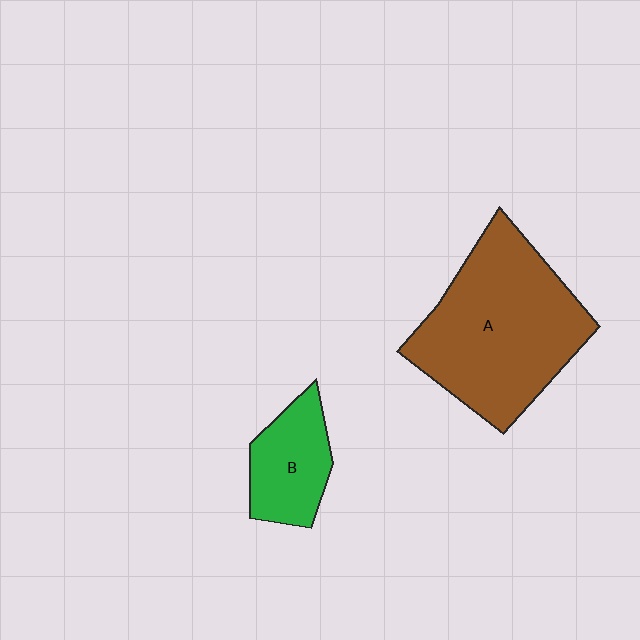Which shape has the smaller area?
Shape B (green).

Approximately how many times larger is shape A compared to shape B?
Approximately 2.6 times.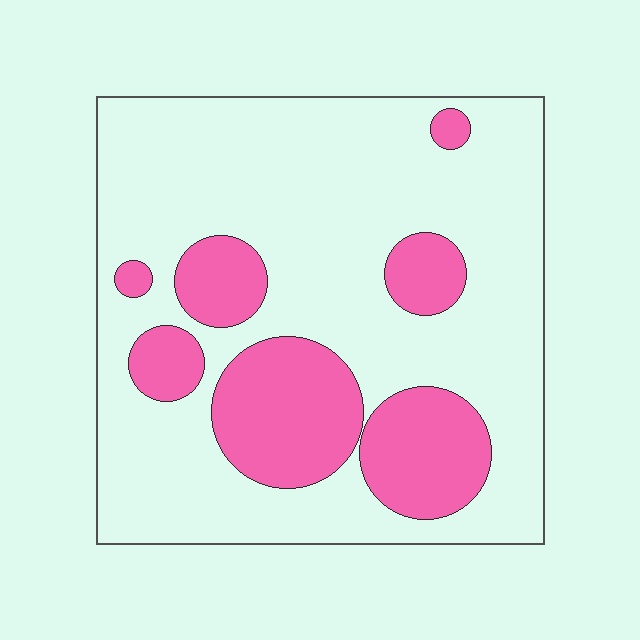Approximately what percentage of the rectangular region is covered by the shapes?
Approximately 25%.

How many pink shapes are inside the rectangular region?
7.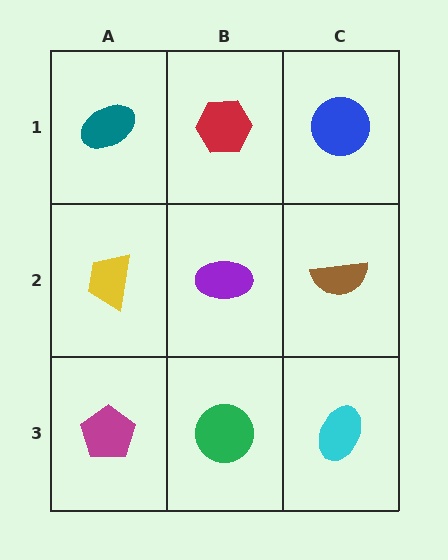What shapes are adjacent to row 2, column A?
A teal ellipse (row 1, column A), a magenta pentagon (row 3, column A), a purple ellipse (row 2, column B).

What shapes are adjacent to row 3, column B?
A purple ellipse (row 2, column B), a magenta pentagon (row 3, column A), a cyan ellipse (row 3, column C).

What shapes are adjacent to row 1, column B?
A purple ellipse (row 2, column B), a teal ellipse (row 1, column A), a blue circle (row 1, column C).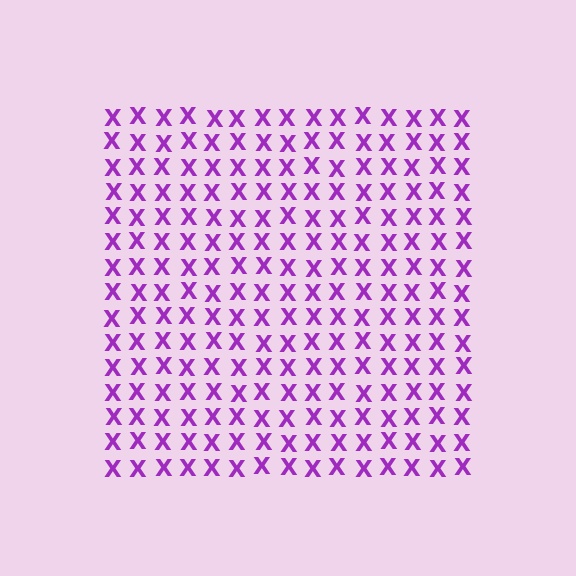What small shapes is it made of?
It is made of small letter X's.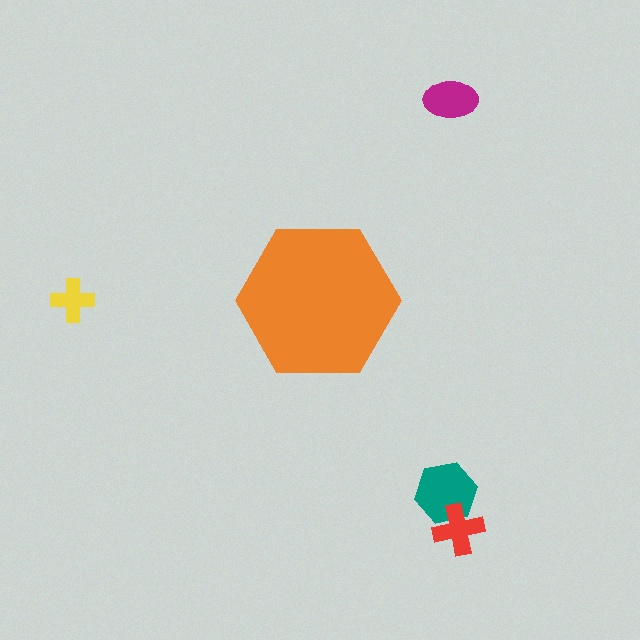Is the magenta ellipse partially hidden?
No, the magenta ellipse is fully visible.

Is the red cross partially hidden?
No, the red cross is fully visible.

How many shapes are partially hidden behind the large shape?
0 shapes are partially hidden.